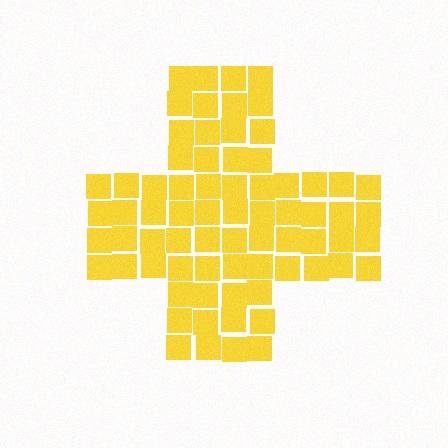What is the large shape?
The large shape is a cross.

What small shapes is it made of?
It is made of small squares.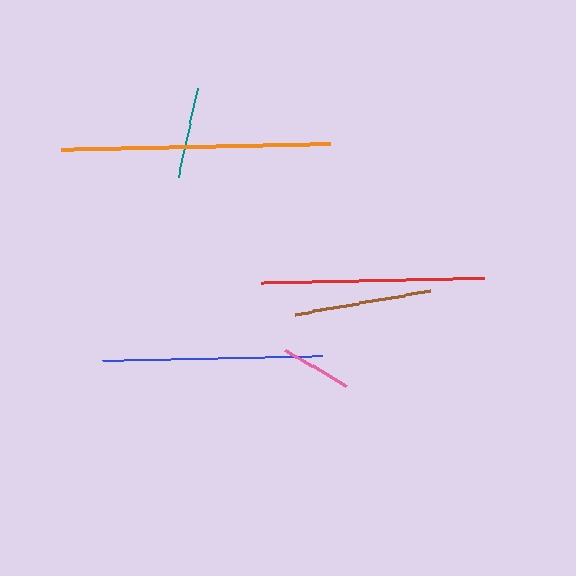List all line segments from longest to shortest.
From longest to shortest: orange, red, blue, brown, teal, pink.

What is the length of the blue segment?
The blue segment is approximately 221 pixels long.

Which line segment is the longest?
The orange line is the longest at approximately 269 pixels.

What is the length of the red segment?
The red segment is approximately 223 pixels long.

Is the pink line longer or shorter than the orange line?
The orange line is longer than the pink line.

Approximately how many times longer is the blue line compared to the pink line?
The blue line is approximately 3.1 times the length of the pink line.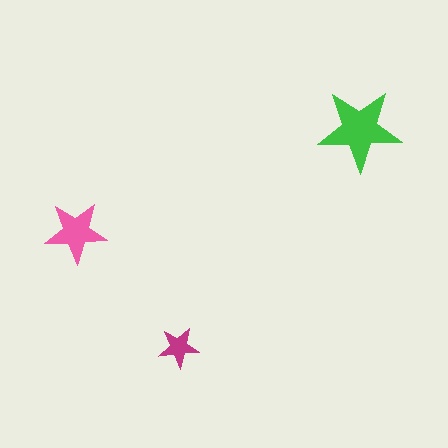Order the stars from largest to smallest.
the green one, the pink one, the magenta one.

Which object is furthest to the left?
The pink star is leftmost.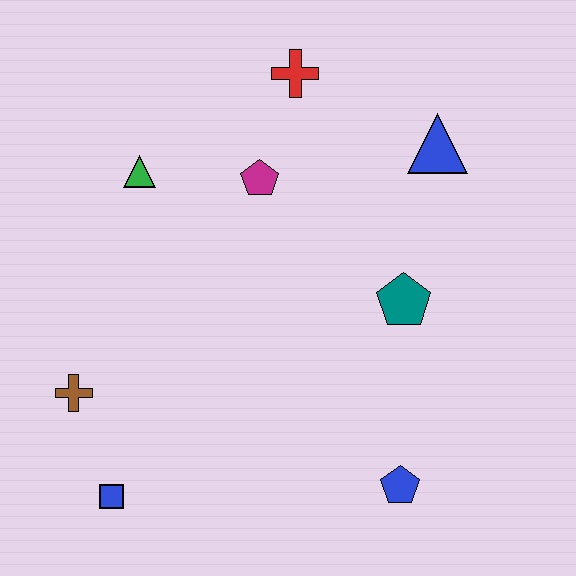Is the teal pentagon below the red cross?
Yes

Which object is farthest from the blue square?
The blue triangle is farthest from the blue square.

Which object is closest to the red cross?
The magenta pentagon is closest to the red cross.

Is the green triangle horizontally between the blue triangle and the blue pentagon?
No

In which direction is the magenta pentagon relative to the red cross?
The magenta pentagon is below the red cross.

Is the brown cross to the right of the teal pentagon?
No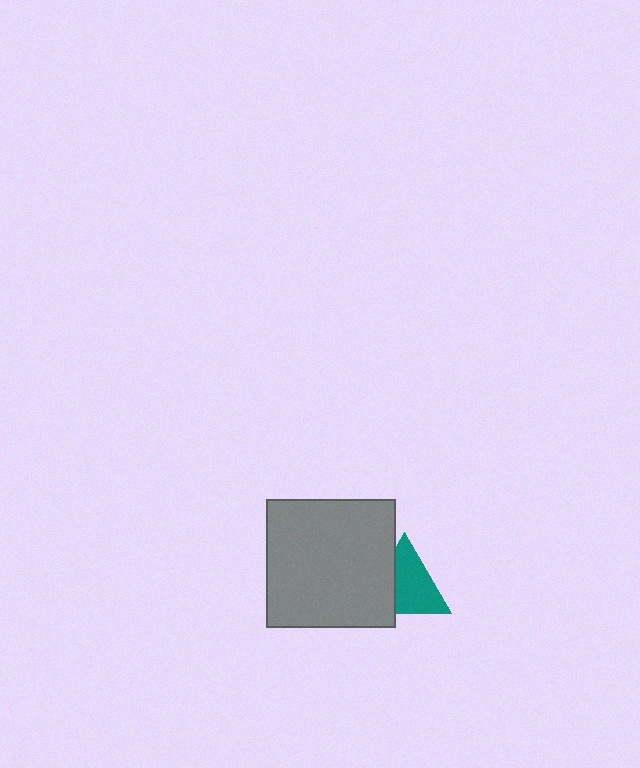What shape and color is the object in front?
The object in front is a gray square.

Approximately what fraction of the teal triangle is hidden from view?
Roughly 32% of the teal triangle is hidden behind the gray square.